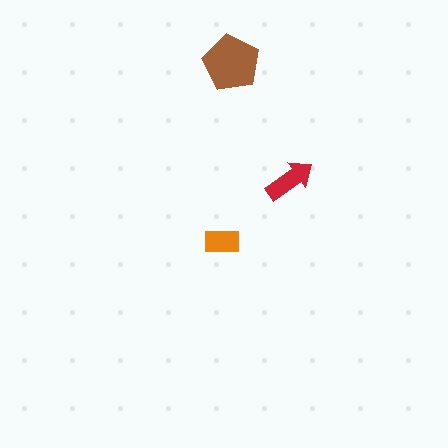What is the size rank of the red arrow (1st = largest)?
2nd.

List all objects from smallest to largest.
The orange rectangle, the red arrow, the brown pentagon.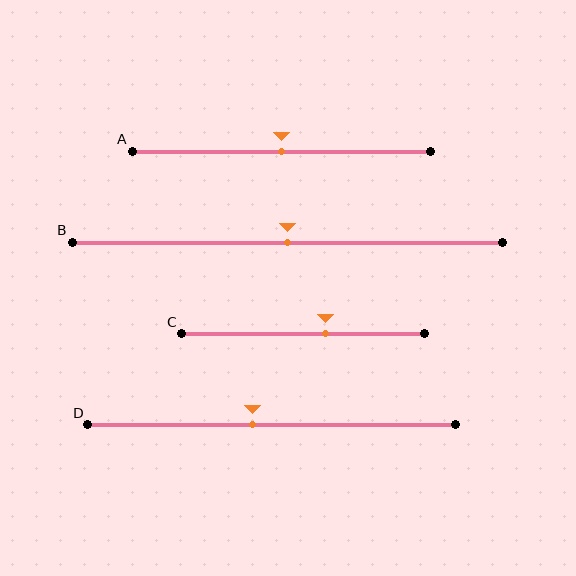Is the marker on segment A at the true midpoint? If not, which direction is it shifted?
Yes, the marker on segment A is at the true midpoint.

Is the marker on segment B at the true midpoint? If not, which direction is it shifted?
Yes, the marker on segment B is at the true midpoint.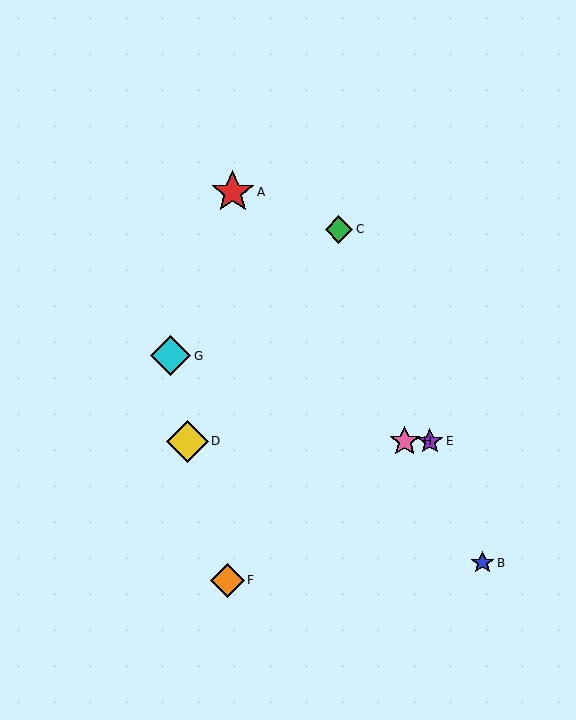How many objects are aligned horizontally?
3 objects (D, E, H) are aligned horizontally.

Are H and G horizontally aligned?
No, H is at y≈441 and G is at y≈356.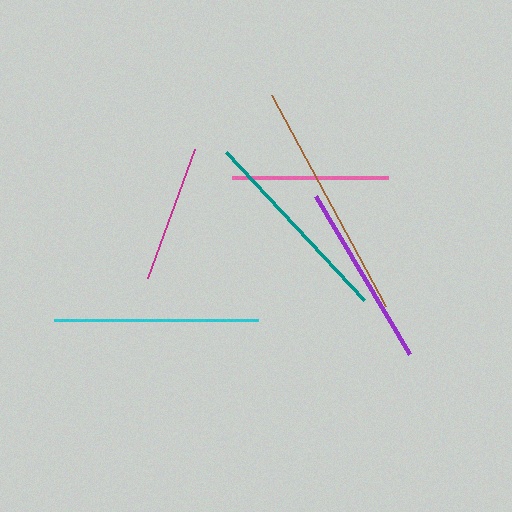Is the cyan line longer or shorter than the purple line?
The cyan line is longer than the purple line.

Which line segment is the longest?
The brown line is the longest at approximately 239 pixels.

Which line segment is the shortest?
The magenta line is the shortest at approximately 138 pixels.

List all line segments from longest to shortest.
From longest to shortest: brown, cyan, teal, purple, pink, magenta.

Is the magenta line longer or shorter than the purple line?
The purple line is longer than the magenta line.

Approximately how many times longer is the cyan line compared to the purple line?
The cyan line is approximately 1.1 times the length of the purple line.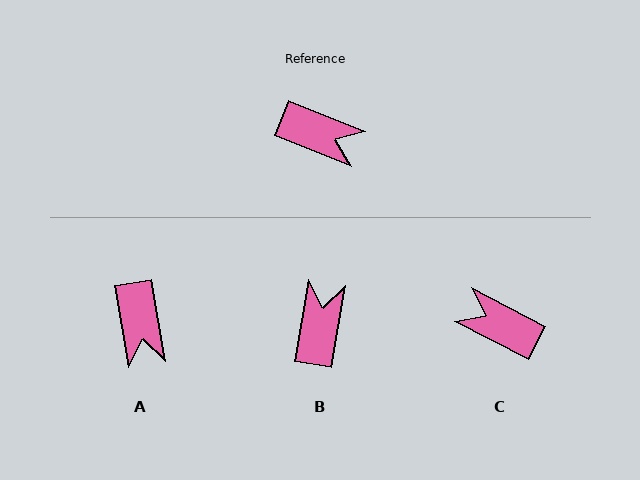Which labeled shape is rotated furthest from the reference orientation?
C, about 174 degrees away.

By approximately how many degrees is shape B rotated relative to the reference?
Approximately 102 degrees counter-clockwise.